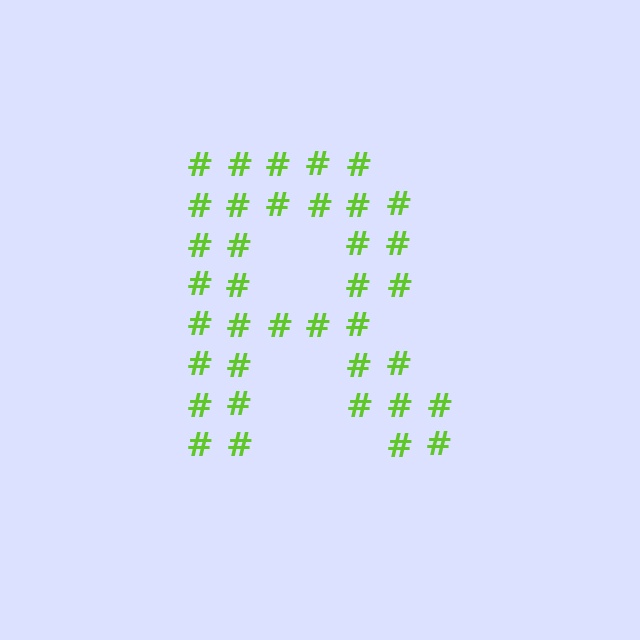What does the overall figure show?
The overall figure shows the letter R.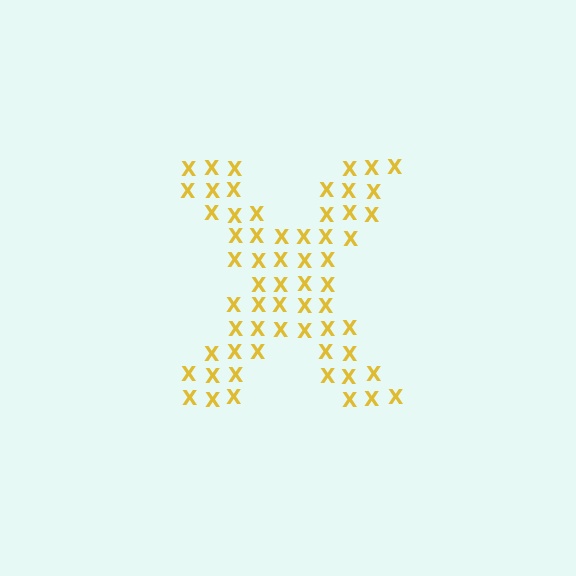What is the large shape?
The large shape is the letter X.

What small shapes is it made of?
It is made of small letter X's.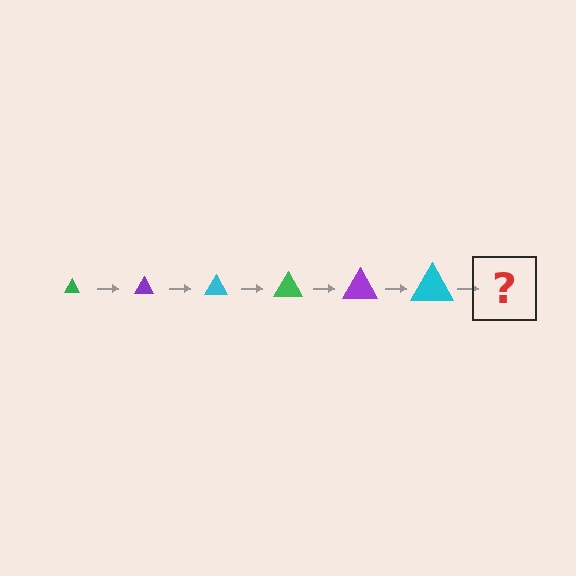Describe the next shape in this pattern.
It should be a green triangle, larger than the previous one.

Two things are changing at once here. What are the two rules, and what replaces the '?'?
The two rules are that the triangle grows larger each step and the color cycles through green, purple, and cyan. The '?' should be a green triangle, larger than the previous one.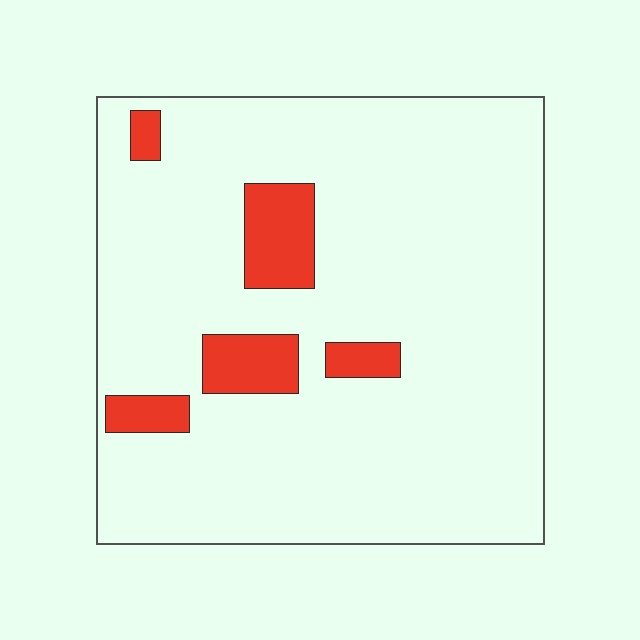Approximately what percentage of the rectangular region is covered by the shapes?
Approximately 10%.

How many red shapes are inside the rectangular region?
5.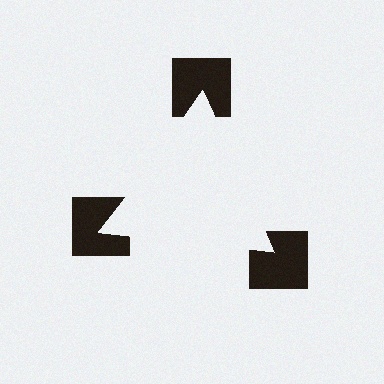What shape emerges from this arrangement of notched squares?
An illusory triangle — its edges are inferred from the aligned wedge cuts in the notched squares, not physically drawn.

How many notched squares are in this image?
There are 3 — one at each vertex of the illusory triangle.